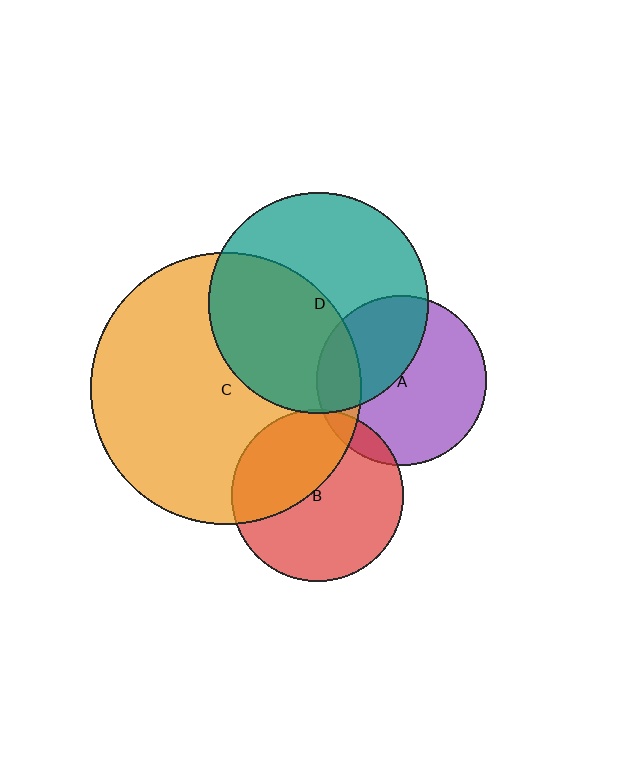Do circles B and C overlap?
Yes.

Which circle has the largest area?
Circle C (orange).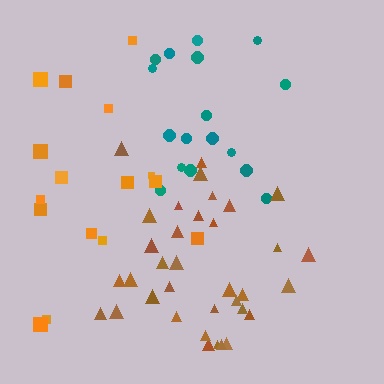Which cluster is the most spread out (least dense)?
Orange.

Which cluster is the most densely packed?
Brown.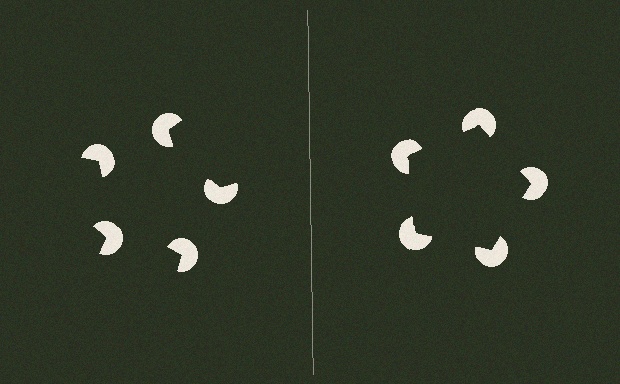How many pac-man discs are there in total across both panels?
10 — 5 on each side.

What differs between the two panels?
The pac-man discs are positioned identically on both sides; only the wedge orientations differ. On the right they align to a pentagon; on the left they are misaligned.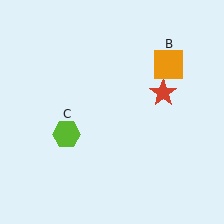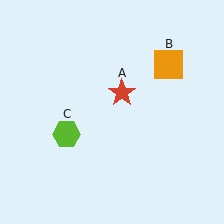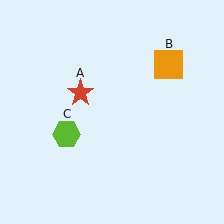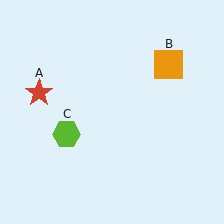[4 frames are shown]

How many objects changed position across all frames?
1 object changed position: red star (object A).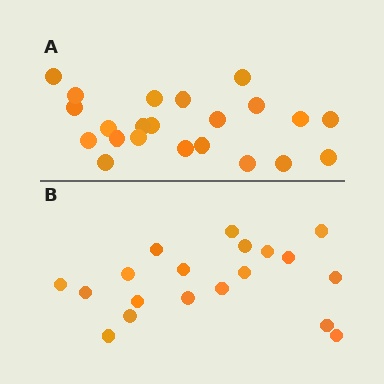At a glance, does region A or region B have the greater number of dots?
Region A (the top region) has more dots.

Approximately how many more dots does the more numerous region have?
Region A has just a few more — roughly 2 or 3 more dots than region B.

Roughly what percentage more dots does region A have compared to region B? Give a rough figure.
About 15% more.